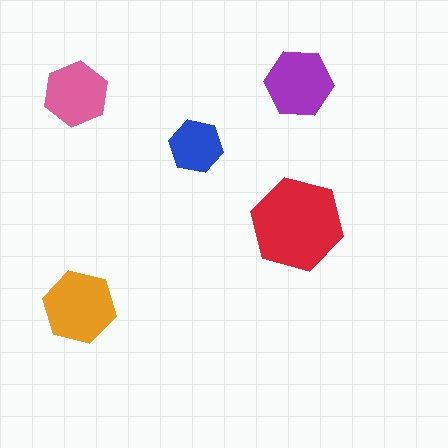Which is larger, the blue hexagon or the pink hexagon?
The pink one.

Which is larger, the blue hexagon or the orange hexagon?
The orange one.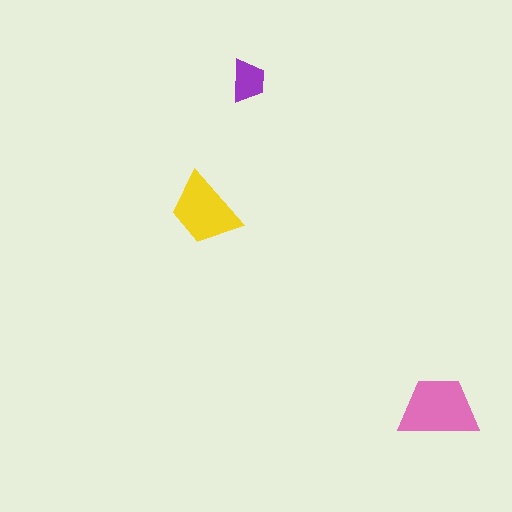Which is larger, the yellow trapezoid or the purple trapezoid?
The yellow one.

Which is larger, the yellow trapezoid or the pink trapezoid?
The pink one.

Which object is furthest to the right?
The pink trapezoid is rightmost.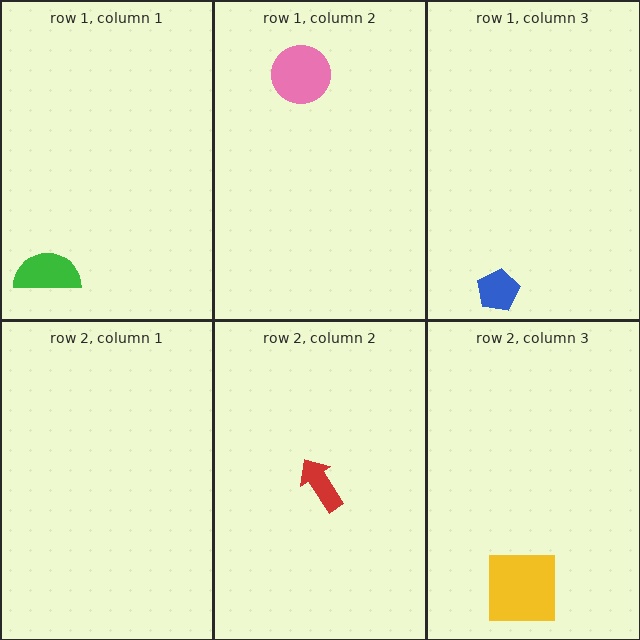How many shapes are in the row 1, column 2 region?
1.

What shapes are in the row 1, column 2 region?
The pink circle.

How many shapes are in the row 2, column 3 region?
1.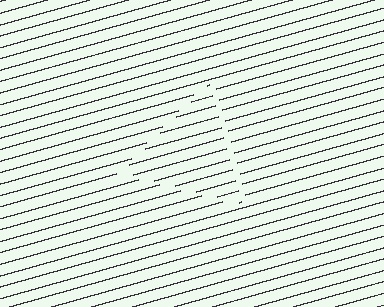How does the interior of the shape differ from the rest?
The interior of the shape contains the same grating, shifted by half a period — the contour is defined by the phase discontinuity where line-ends from the inner and outer gratings abut.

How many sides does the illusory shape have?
3 sides — the line-ends trace a triangle.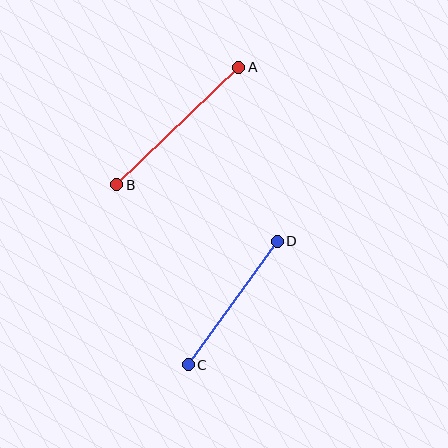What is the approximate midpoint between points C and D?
The midpoint is at approximately (233, 303) pixels.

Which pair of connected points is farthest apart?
Points A and B are farthest apart.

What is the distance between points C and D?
The distance is approximately 152 pixels.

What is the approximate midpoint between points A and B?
The midpoint is at approximately (178, 126) pixels.